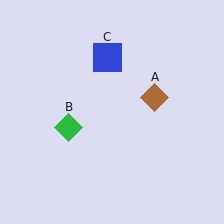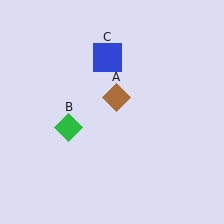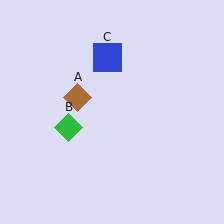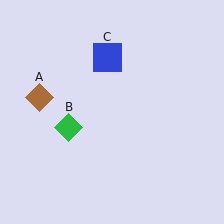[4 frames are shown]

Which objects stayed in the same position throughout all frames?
Green diamond (object B) and blue square (object C) remained stationary.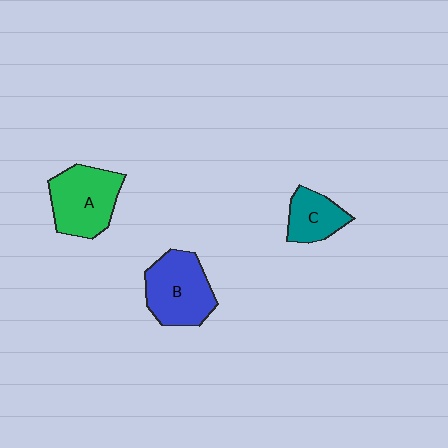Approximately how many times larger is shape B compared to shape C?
Approximately 1.7 times.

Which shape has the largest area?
Shape B (blue).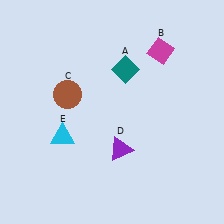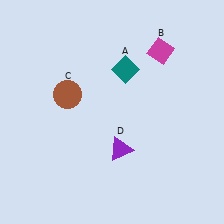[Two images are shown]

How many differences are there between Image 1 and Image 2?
There is 1 difference between the two images.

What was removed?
The cyan triangle (E) was removed in Image 2.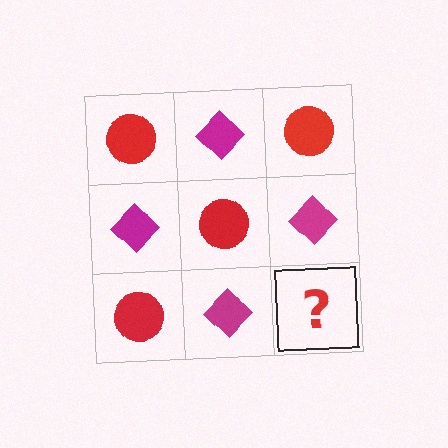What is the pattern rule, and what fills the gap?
The rule is that it alternates red circle and magenta diamond in a checkerboard pattern. The gap should be filled with a red circle.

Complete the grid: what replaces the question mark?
The question mark should be replaced with a red circle.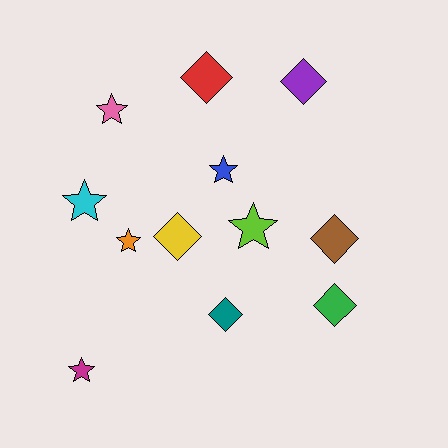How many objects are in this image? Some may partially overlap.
There are 12 objects.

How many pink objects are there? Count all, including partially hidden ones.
There is 1 pink object.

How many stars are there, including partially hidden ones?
There are 6 stars.